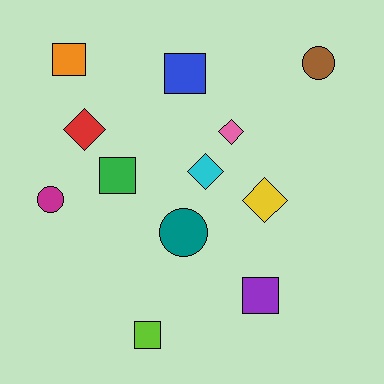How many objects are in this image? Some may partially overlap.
There are 12 objects.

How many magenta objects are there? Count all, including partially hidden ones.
There is 1 magenta object.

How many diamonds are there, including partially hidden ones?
There are 4 diamonds.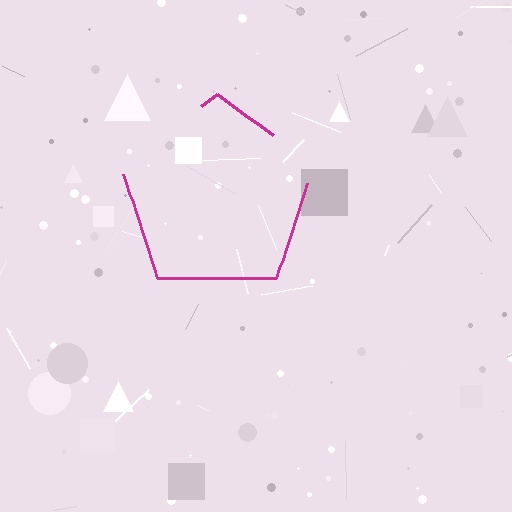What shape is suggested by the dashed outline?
The dashed outline suggests a pentagon.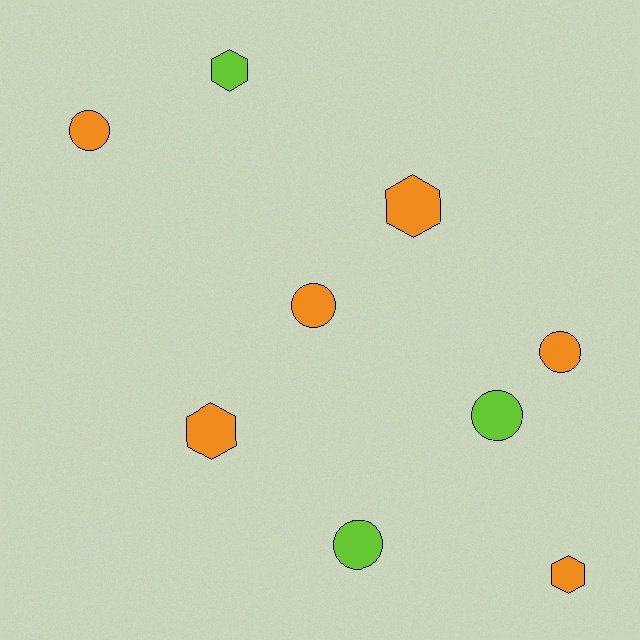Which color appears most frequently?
Orange, with 6 objects.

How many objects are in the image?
There are 9 objects.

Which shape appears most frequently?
Circle, with 5 objects.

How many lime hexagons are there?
There is 1 lime hexagon.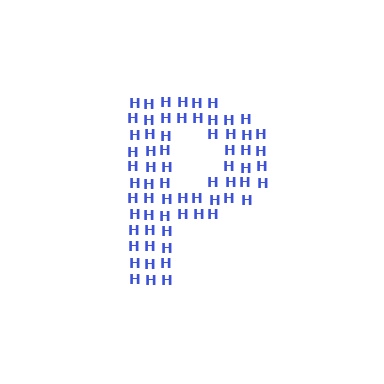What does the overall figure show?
The overall figure shows the letter P.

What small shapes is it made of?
It is made of small letter H's.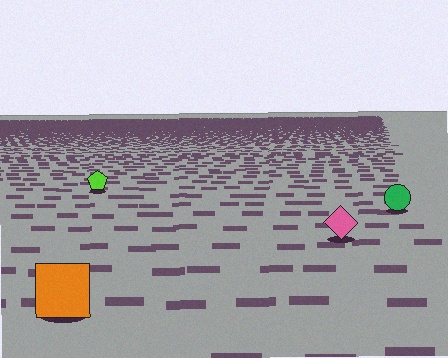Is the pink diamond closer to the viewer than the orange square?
No. The orange square is closer — you can tell from the texture gradient: the ground texture is coarser near it.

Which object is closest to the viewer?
The orange square is closest. The texture marks near it are larger and more spread out.